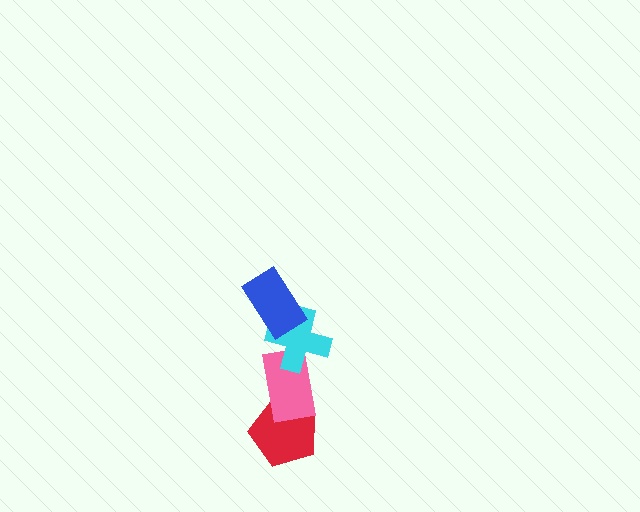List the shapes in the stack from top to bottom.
From top to bottom: the blue rectangle, the cyan cross, the pink rectangle, the red pentagon.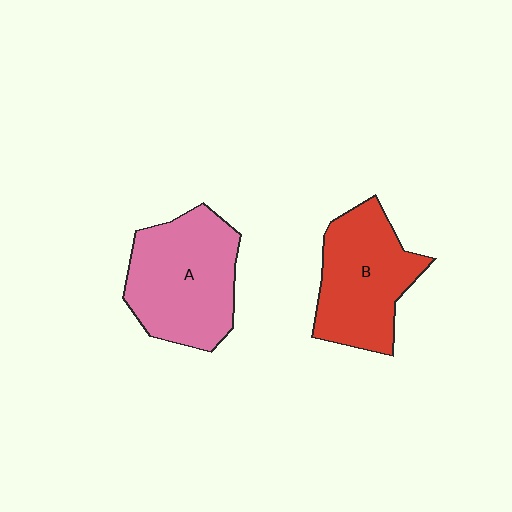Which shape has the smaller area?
Shape B (red).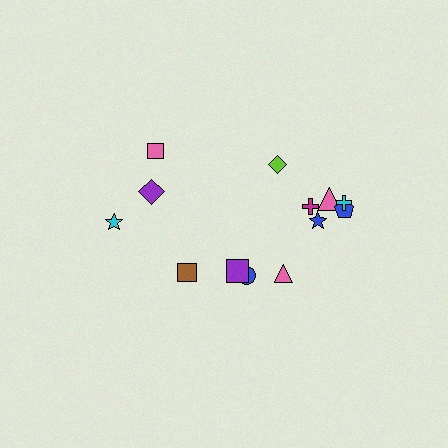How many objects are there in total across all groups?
There are 13 objects.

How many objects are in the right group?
There are 8 objects.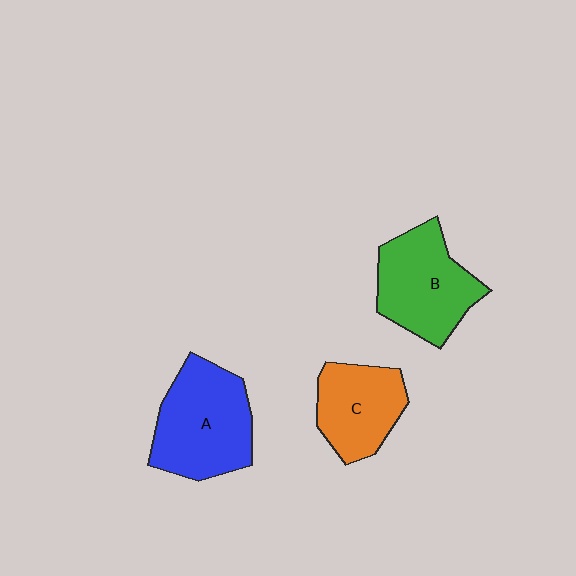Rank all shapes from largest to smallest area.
From largest to smallest: A (blue), B (green), C (orange).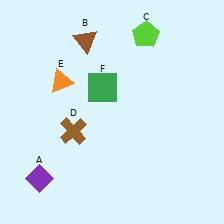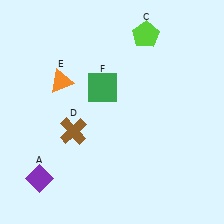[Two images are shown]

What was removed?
The brown triangle (B) was removed in Image 2.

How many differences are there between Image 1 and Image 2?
There is 1 difference between the two images.